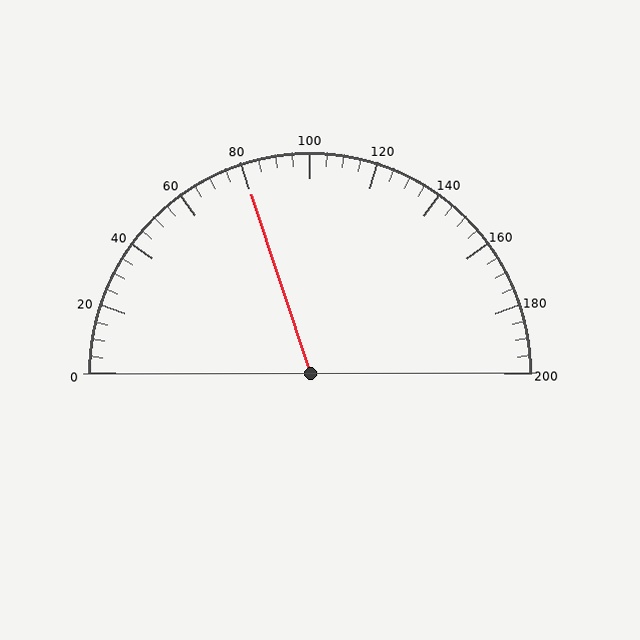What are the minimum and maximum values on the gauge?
The gauge ranges from 0 to 200.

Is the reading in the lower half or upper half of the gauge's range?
The reading is in the lower half of the range (0 to 200).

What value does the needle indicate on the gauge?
The needle indicates approximately 80.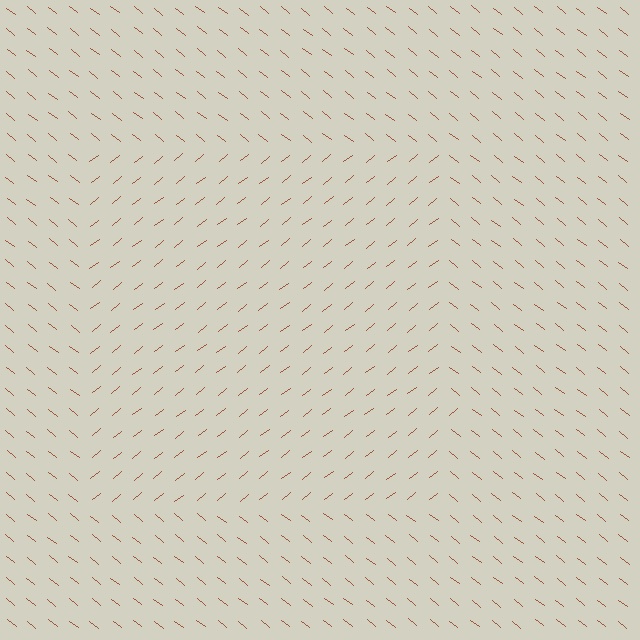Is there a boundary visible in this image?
Yes, there is a texture boundary formed by a change in line orientation.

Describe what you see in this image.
The image is filled with small brown line segments. A rectangle region in the image has lines oriented differently from the surrounding lines, creating a visible texture boundary.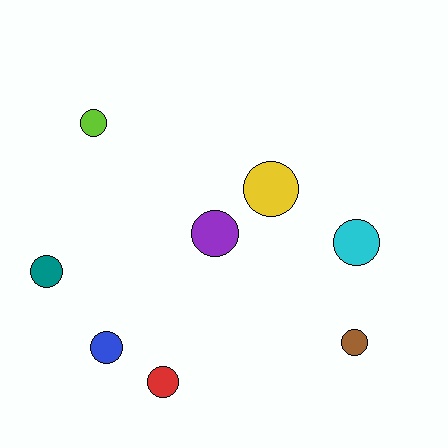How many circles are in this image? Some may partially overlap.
There are 8 circles.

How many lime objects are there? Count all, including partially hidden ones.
There is 1 lime object.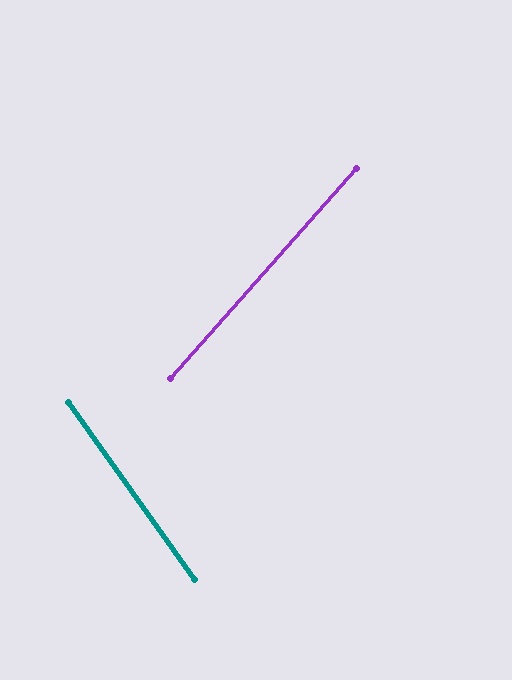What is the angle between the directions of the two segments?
Approximately 77 degrees.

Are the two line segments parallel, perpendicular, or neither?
Neither parallel nor perpendicular — they differ by about 77°.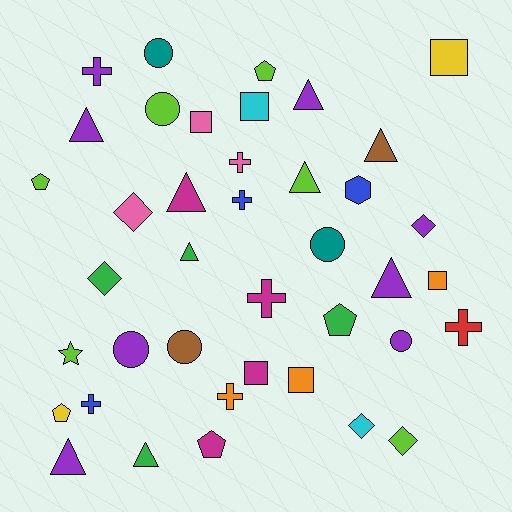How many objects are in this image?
There are 40 objects.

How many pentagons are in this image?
There are 5 pentagons.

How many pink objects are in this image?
There are 3 pink objects.